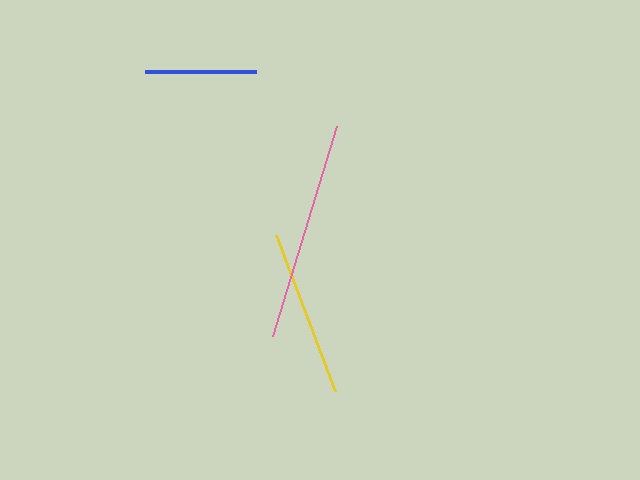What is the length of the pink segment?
The pink segment is approximately 220 pixels long.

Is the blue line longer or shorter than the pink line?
The pink line is longer than the blue line.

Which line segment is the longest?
The pink line is the longest at approximately 220 pixels.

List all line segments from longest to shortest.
From longest to shortest: pink, yellow, blue.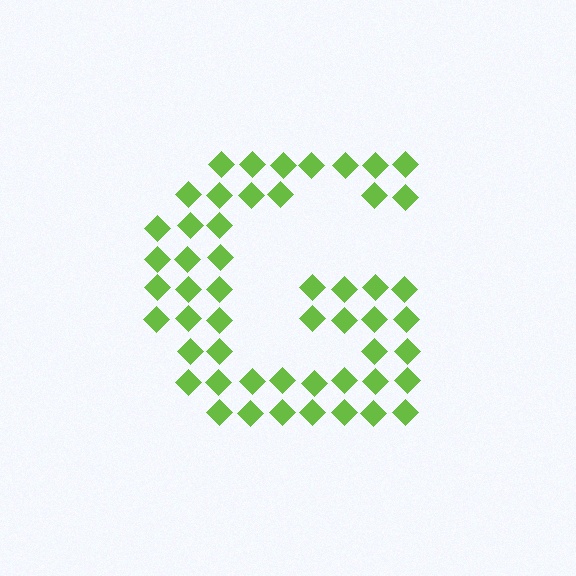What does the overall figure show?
The overall figure shows the letter G.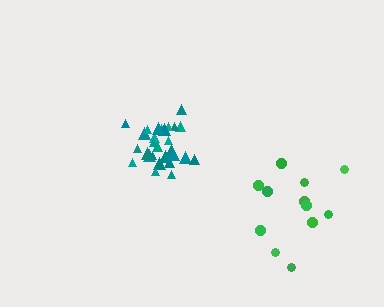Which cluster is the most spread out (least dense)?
Green.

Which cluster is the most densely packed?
Teal.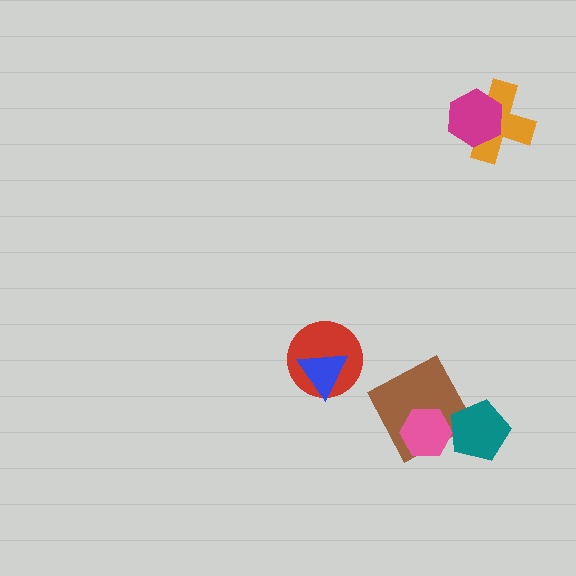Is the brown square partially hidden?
Yes, it is partially covered by another shape.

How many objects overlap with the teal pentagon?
1 object overlaps with the teal pentagon.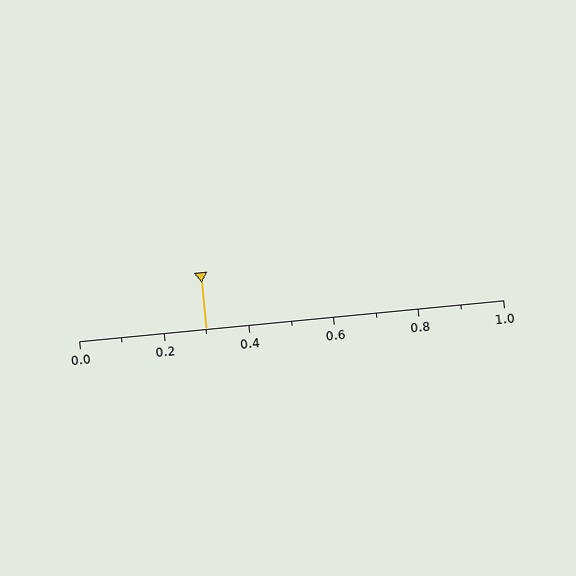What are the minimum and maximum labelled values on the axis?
The axis runs from 0.0 to 1.0.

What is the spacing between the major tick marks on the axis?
The major ticks are spaced 0.2 apart.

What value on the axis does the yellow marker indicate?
The marker indicates approximately 0.3.